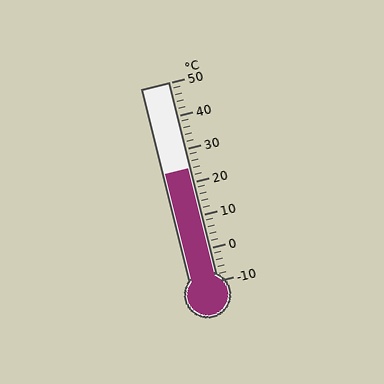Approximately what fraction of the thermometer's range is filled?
The thermometer is filled to approximately 55% of its range.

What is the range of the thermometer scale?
The thermometer scale ranges from -10°C to 50°C.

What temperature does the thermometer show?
The thermometer shows approximately 24°C.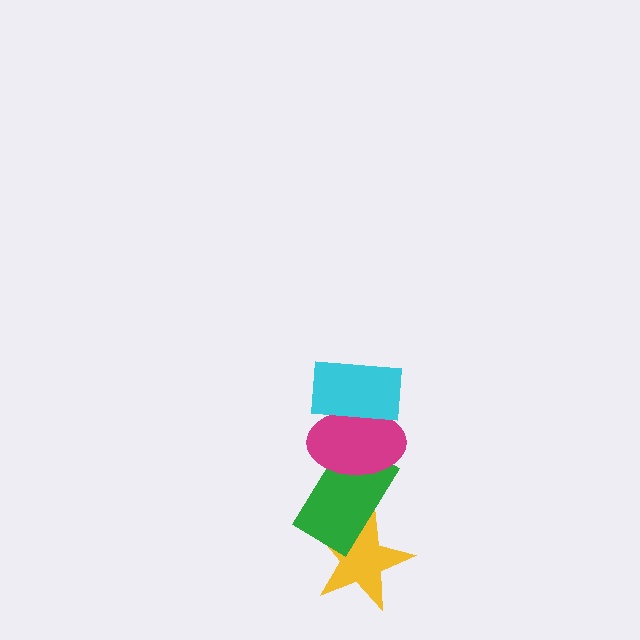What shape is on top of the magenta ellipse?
The cyan rectangle is on top of the magenta ellipse.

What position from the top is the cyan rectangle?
The cyan rectangle is 1st from the top.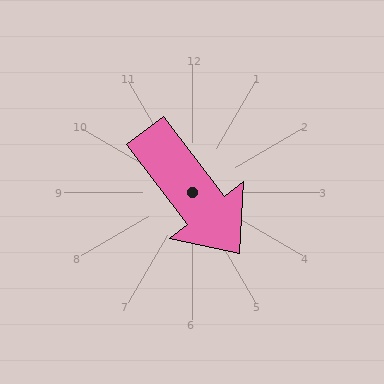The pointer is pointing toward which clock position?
Roughly 5 o'clock.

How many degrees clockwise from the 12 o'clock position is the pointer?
Approximately 142 degrees.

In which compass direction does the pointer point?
Southeast.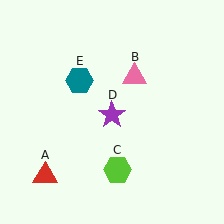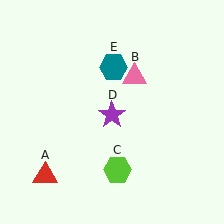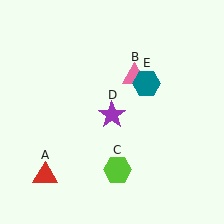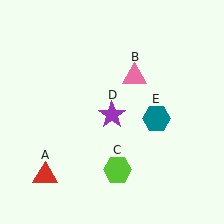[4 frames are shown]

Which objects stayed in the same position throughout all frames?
Red triangle (object A) and pink triangle (object B) and lime hexagon (object C) and purple star (object D) remained stationary.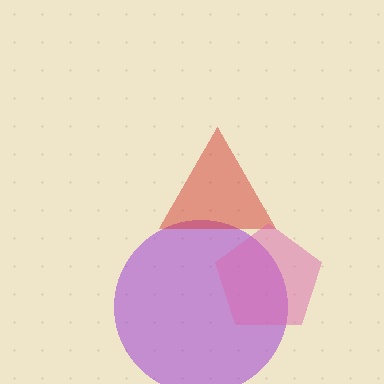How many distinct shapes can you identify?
There are 3 distinct shapes: a purple circle, a red triangle, a pink pentagon.